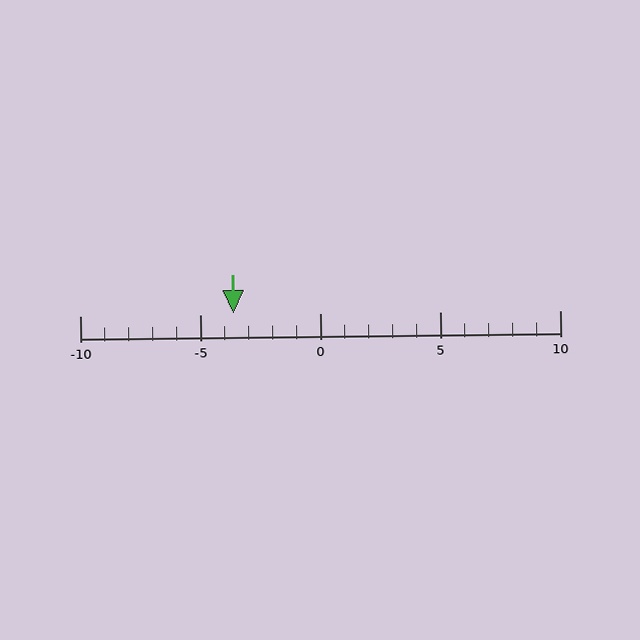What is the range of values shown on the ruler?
The ruler shows values from -10 to 10.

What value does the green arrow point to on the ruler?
The green arrow points to approximately -4.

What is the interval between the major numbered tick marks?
The major tick marks are spaced 5 units apart.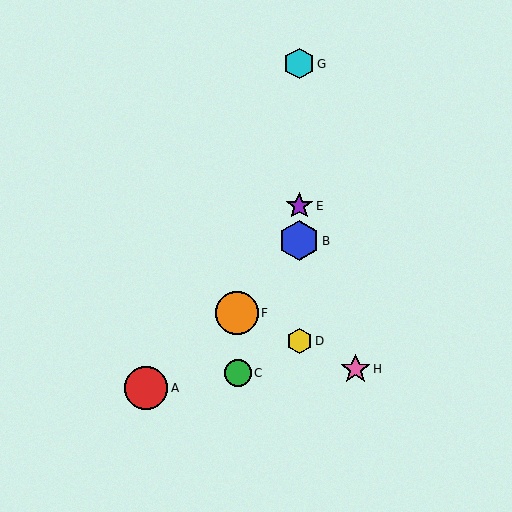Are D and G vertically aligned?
Yes, both are at x≈299.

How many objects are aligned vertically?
4 objects (B, D, E, G) are aligned vertically.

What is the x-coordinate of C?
Object C is at x≈238.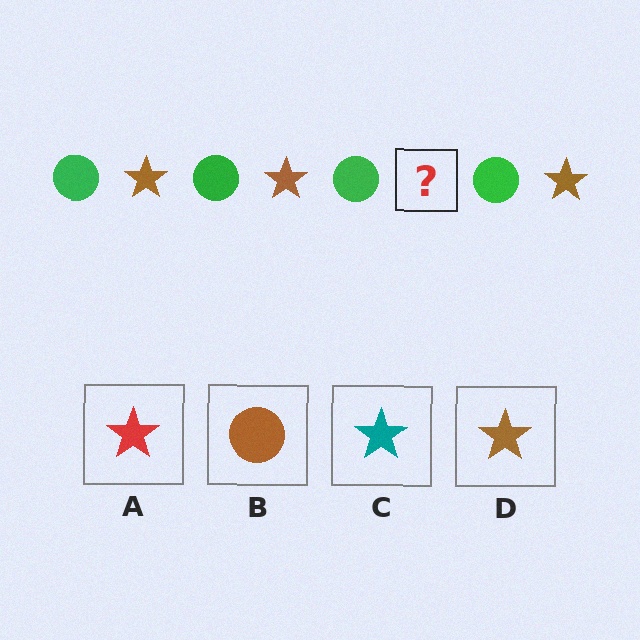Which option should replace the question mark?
Option D.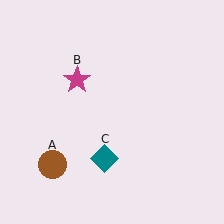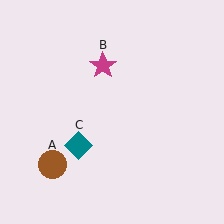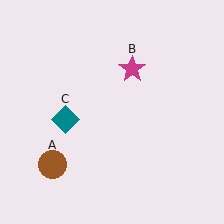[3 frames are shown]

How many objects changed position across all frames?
2 objects changed position: magenta star (object B), teal diamond (object C).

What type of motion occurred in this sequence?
The magenta star (object B), teal diamond (object C) rotated clockwise around the center of the scene.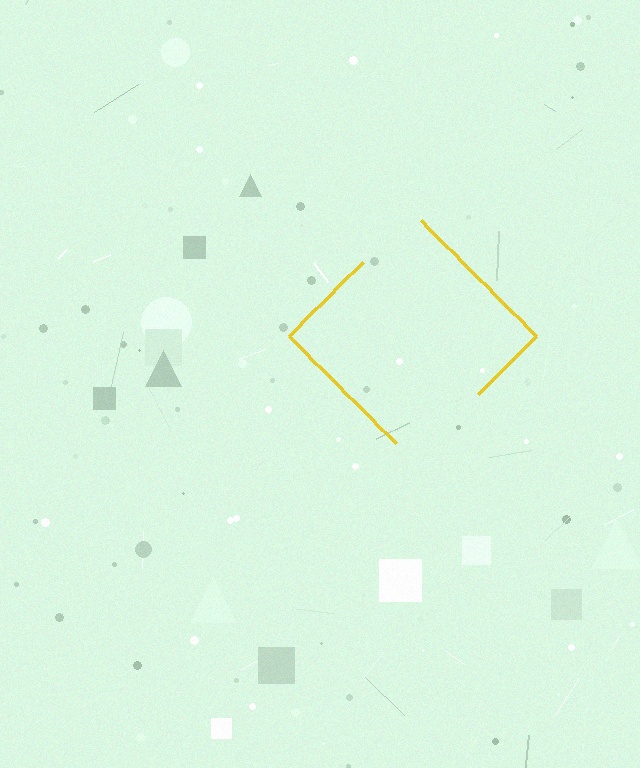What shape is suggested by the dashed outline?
The dashed outline suggests a diamond.